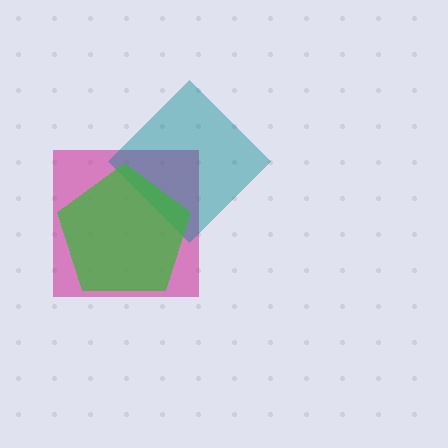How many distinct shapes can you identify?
There are 3 distinct shapes: a magenta square, a teal diamond, a green pentagon.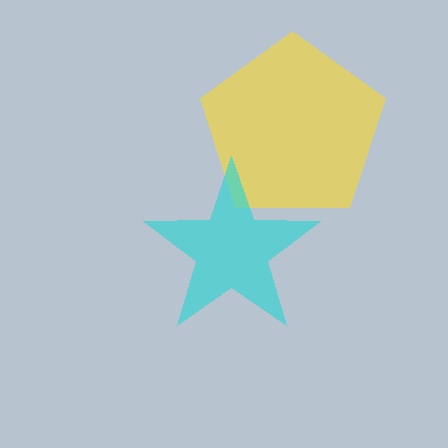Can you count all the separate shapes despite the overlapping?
Yes, there are 2 separate shapes.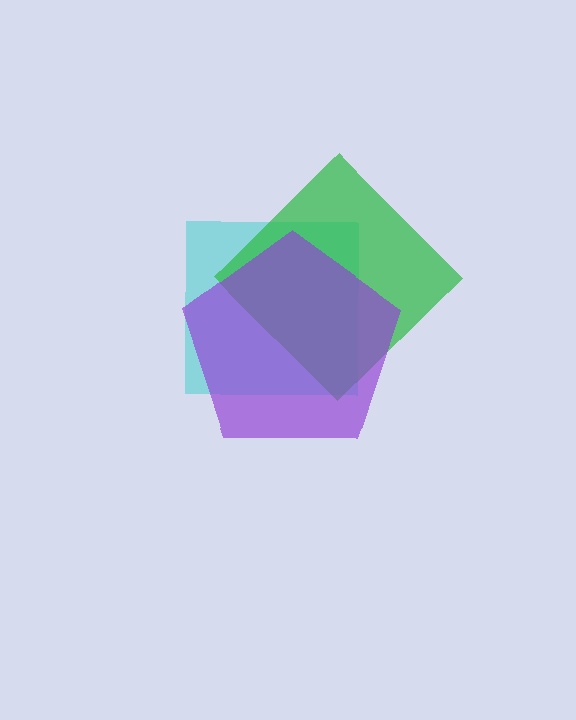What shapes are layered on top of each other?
The layered shapes are: a cyan square, a green diamond, a purple pentagon.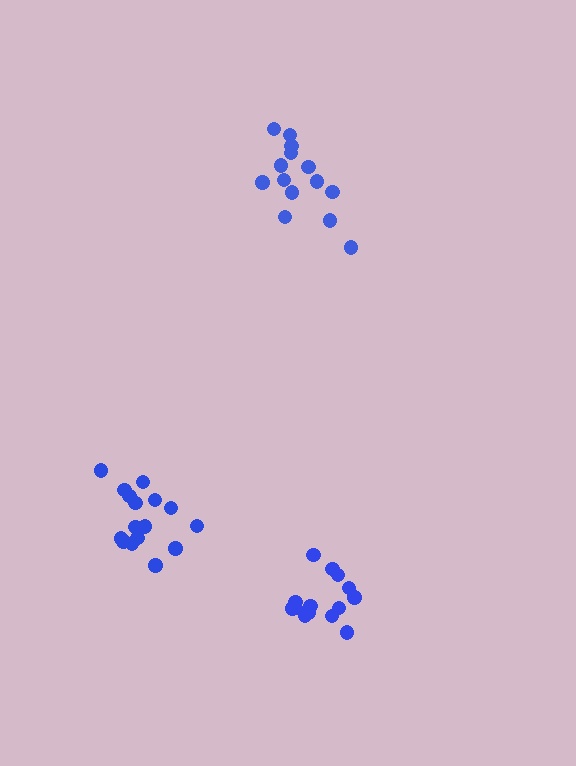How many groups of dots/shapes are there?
There are 3 groups.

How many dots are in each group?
Group 1: 14 dots, Group 2: 16 dots, Group 3: 14 dots (44 total).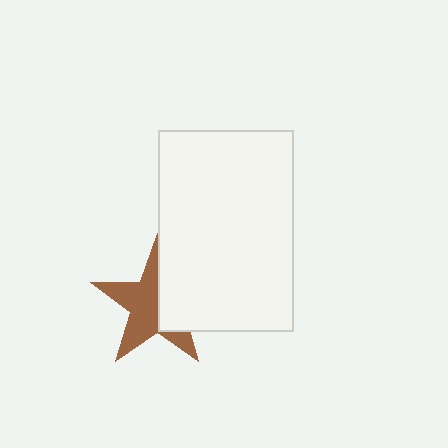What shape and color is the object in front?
The object in front is a white rectangle.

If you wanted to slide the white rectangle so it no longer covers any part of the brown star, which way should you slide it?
Slide it right — that is the most direct way to separate the two shapes.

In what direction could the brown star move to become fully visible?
The brown star could move left. That would shift it out from behind the white rectangle entirely.